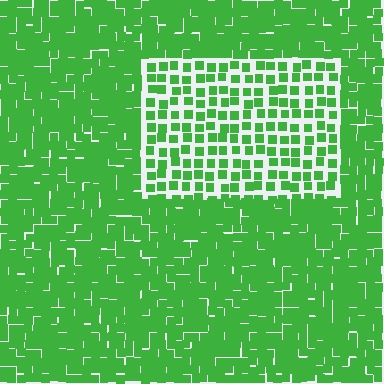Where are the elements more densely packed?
The elements are more densely packed outside the rectangle boundary.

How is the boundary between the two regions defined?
The boundary is defined by a change in element density (approximately 2.1x ratio). All elements are the same color, size, and shape.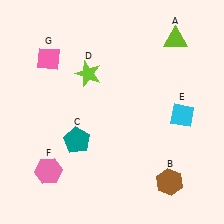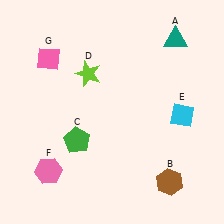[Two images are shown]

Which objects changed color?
A changed from lime to teal. C changed from teal to green.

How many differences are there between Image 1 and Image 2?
There are 2 differences between the two images.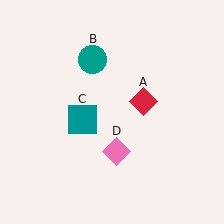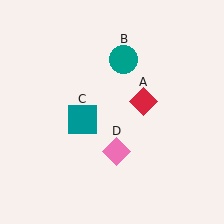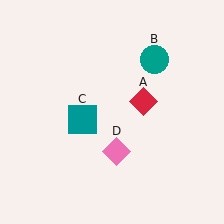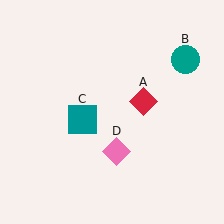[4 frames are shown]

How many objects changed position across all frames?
1 object changed position: teal circle (object B).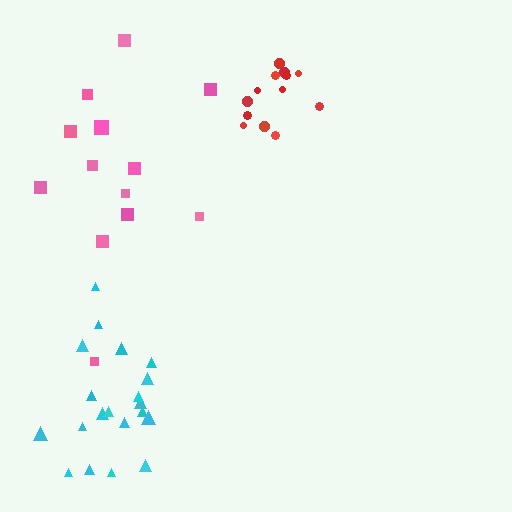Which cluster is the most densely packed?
Red.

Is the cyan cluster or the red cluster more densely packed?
Red.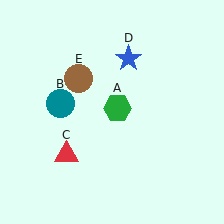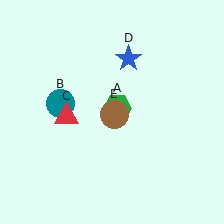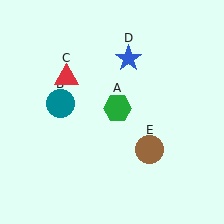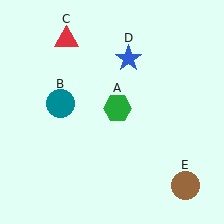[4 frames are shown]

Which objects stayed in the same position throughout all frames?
Green hexagon (object A) and teal circle (object B) and blue star (object D) remained stationary.